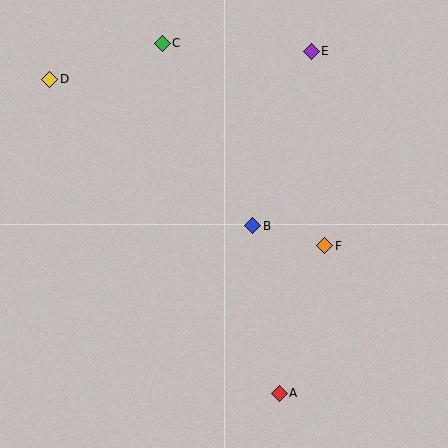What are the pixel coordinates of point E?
Point E is at (311, 51).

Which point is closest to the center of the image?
Point B at (253, 226) is closest to the center.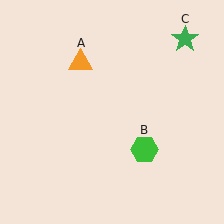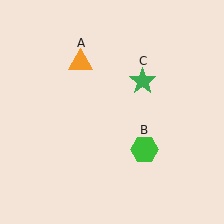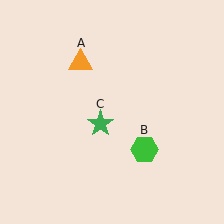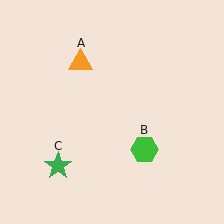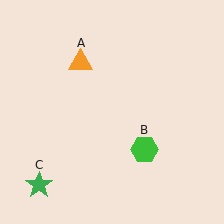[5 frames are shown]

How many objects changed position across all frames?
1 object changed position: green star (object C).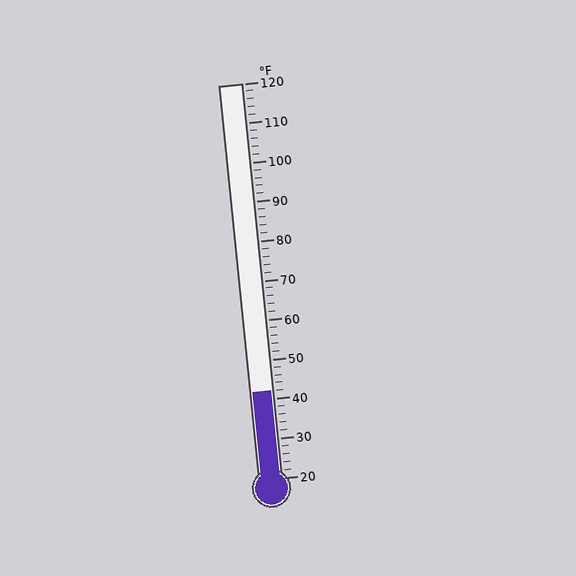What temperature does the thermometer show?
The thermometer shows approximately 42°F.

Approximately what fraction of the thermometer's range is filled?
The thermometer is filled to approximately 20% of its range.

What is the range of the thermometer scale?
The thermometer scale ranges from 20°F to 120°F.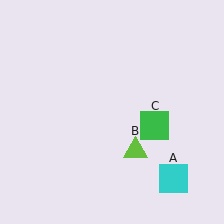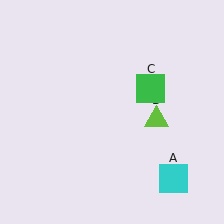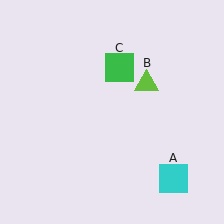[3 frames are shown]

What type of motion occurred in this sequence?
The lime triangle (object B), green square (object C) rotated counterclockwise around the center of the scene.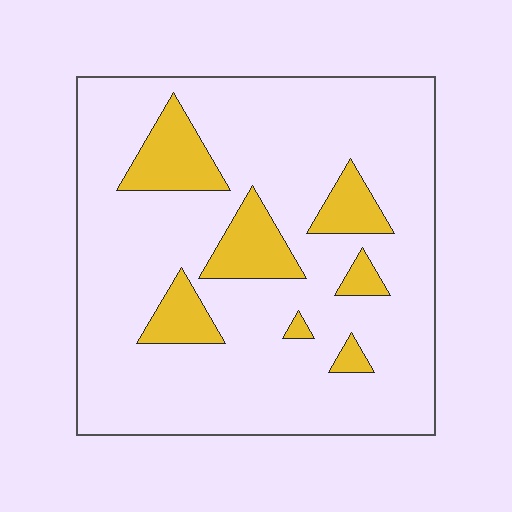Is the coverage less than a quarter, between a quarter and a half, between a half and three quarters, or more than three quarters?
Less than a quarter.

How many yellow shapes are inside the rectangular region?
7.